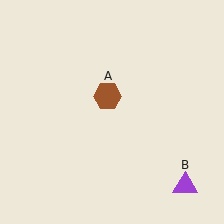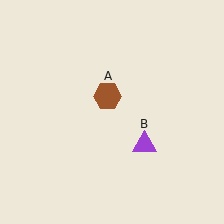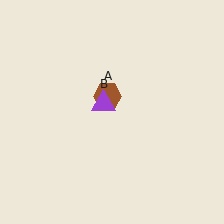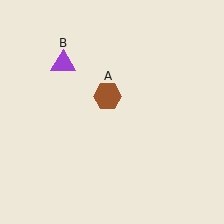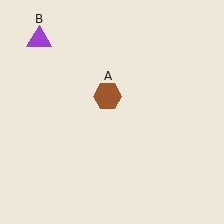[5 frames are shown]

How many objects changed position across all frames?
1 object changed position: purple triangle (object B).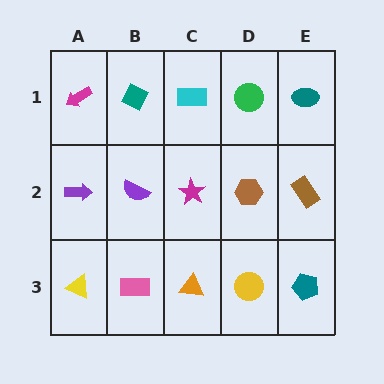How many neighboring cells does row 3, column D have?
3.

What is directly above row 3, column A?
A purple arrow.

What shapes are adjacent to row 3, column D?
A brown hexagon (row 2, column D), an orange triangle (row 3, column C), a teal pentagon (row 3, column E).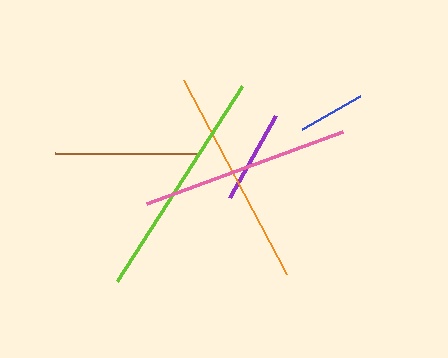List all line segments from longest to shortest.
From longest to shortest: lime, orange, pink, brown, purple, blue.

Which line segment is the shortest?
The blue line is the shortest at approximately 66 pixels.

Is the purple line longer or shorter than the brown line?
The brown line is longer than the purple line.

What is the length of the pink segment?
The pink segment is approximately 209 pixels long.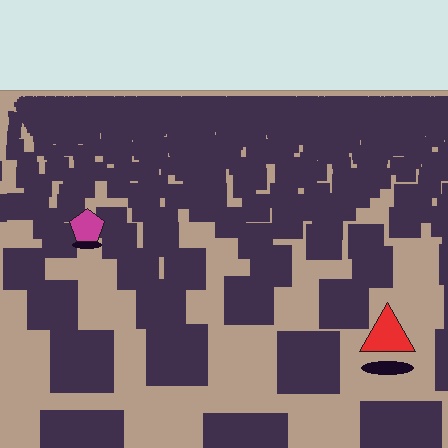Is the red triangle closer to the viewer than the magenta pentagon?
Yes. The red triangle is closer — you can tell from the texture gradient: the ground texture is coarser near it.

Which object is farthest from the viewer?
The magenta pentagon is farthest from the viewer. It appears smaller and the ground texture around it is denser.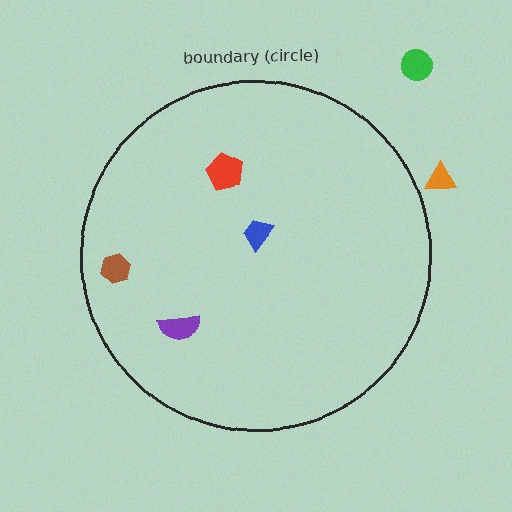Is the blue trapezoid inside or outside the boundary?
Inside.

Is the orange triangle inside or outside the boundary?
Outside.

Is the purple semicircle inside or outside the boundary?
Inside.